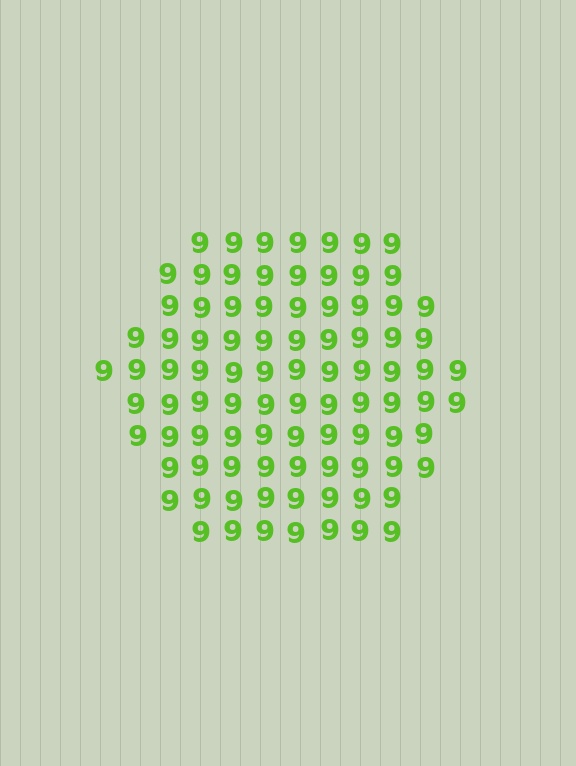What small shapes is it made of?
It is made of small digit 9's.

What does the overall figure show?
The overall figure shows a hexagon.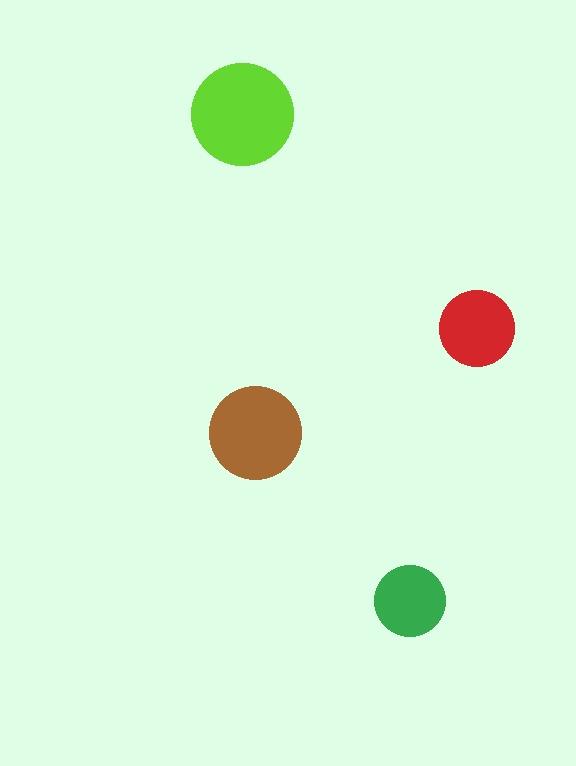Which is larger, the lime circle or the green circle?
The lime one.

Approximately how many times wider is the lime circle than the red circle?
About 1.5 times wider.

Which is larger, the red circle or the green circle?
The red one.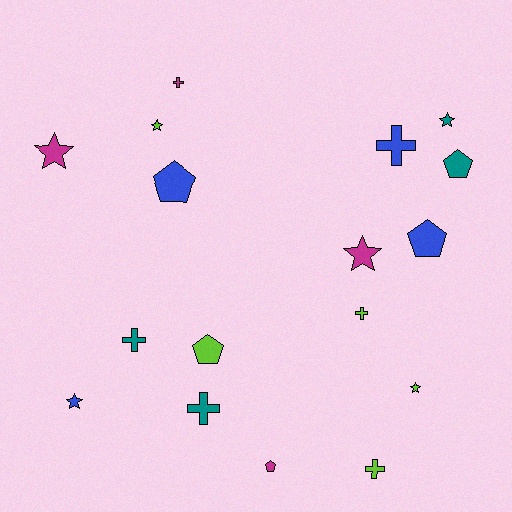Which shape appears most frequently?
Cross, with 6 objects.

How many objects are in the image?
There are 17 objects.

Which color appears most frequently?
Lime, with 5 objects.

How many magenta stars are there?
There are 2 magenta stars.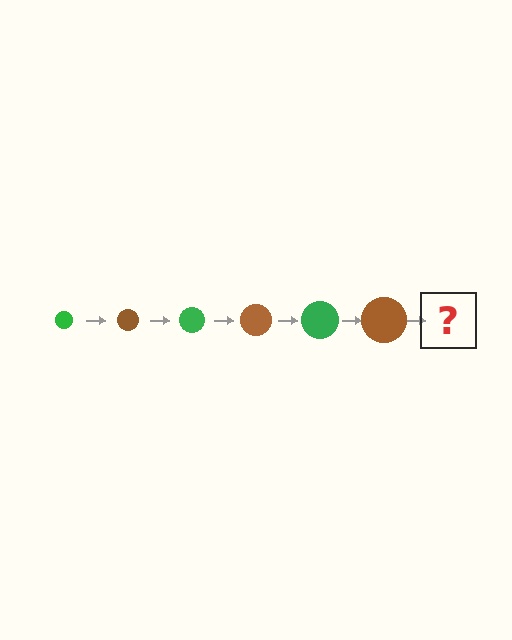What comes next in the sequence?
The next element should be a green circle, larger than the previous one.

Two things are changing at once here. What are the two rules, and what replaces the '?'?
The two rules are that the circle grows larger each step and the color cycles through green and brown. The '?' should be a green circle, larger than the previous one.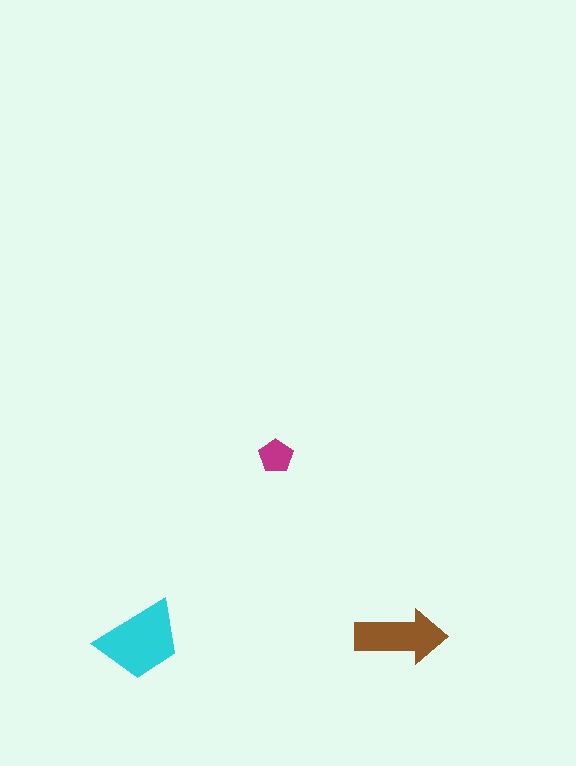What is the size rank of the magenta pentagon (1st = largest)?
3rd.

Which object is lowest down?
The cyan trapezoid is bottommost.